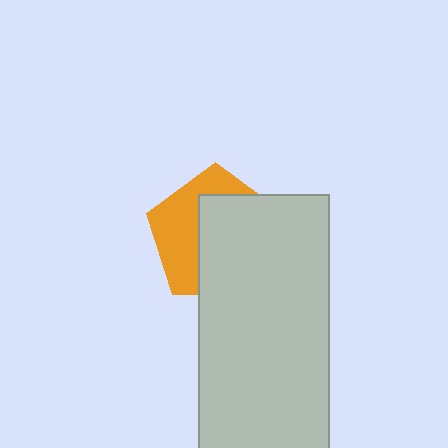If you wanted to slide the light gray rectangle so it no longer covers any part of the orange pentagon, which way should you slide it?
Slide it toward the lower-right — that is the most direct way to separate the two shapes.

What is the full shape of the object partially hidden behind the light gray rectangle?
The partially hidden object is an orange pentagon.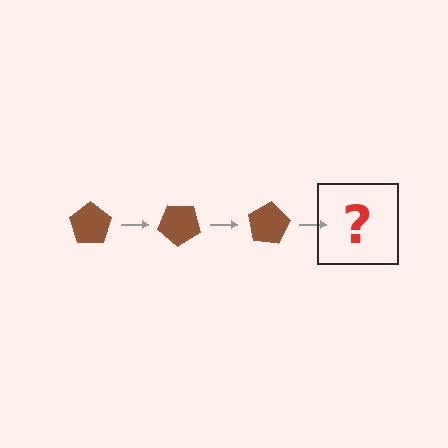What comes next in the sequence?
The next element should be a brown pentagon rotated 120 degrees.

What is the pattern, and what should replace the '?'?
The pattern is that the pentagon rotates 40 degrees each step. The '?' should be a brown pentagon rotated 120 degrees.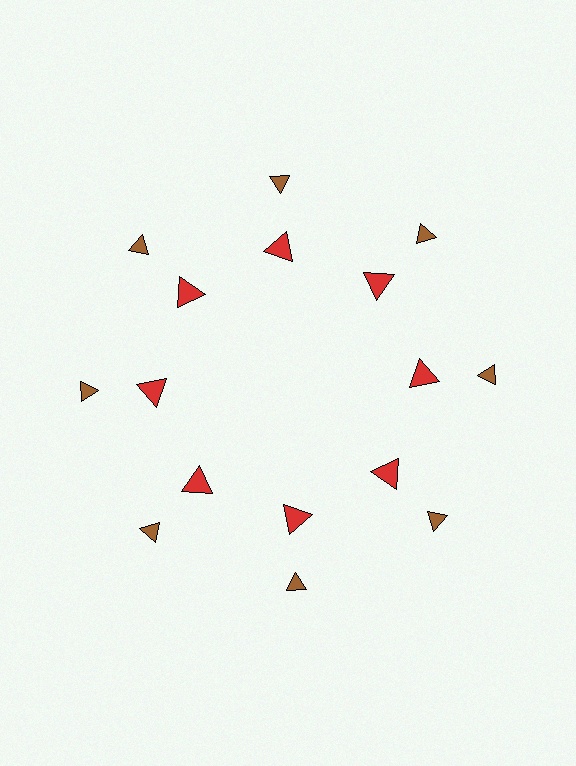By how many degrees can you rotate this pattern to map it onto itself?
The pattern maps onto itself every 45 degrees of rotation.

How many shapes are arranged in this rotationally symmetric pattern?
There are 16 shapes, arranged in 8 groups of 2.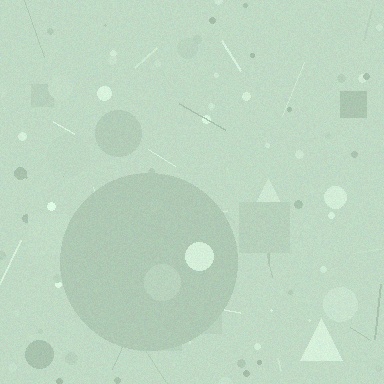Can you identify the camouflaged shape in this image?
The camouflaged shape is a circle.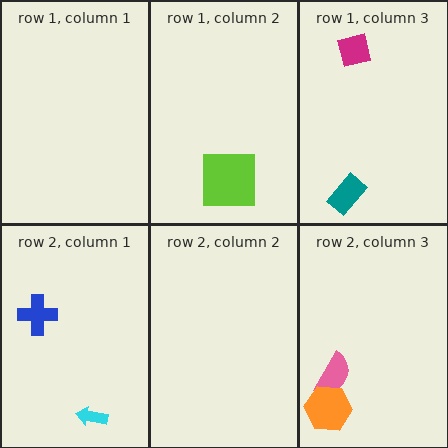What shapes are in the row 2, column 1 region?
The blue cross, the cyan arrow.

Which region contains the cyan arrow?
The row 2, column 1 region.